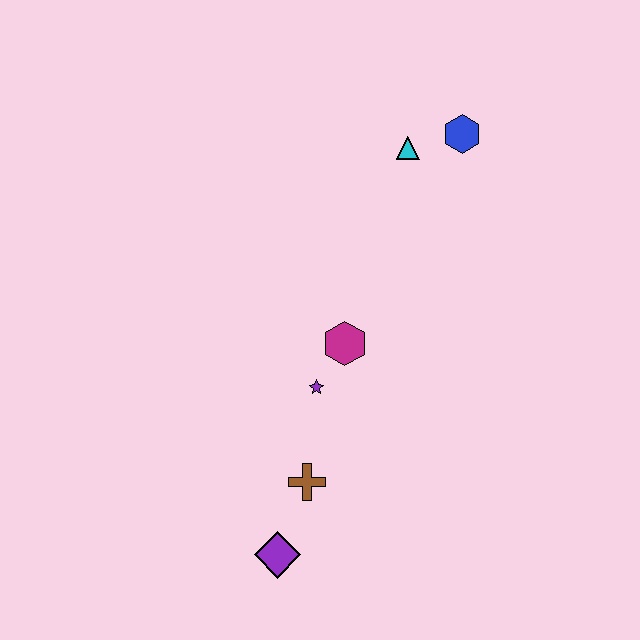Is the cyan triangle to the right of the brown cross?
Yes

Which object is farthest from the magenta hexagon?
The blue hexagon is farthest from the magenta hexagon.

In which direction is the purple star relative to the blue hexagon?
The purple star is below the blue hexagon.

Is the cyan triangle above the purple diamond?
Yes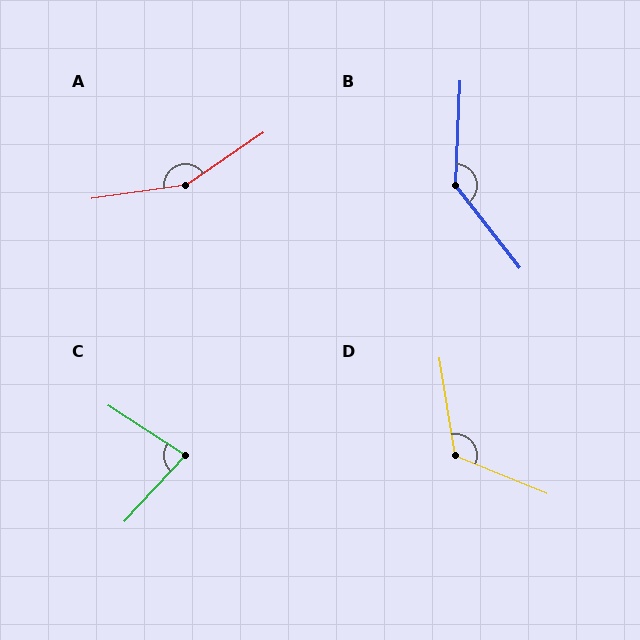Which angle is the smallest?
C, at approximately 80 degrees.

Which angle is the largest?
A, at approximately 154 degrees.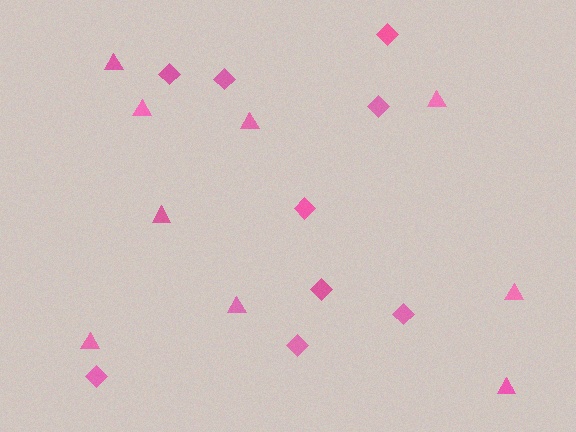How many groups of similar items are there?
There are 2 groups: one group of triangles (9) and one group of diamonds (9).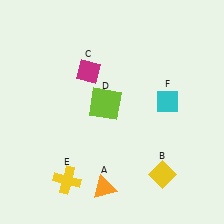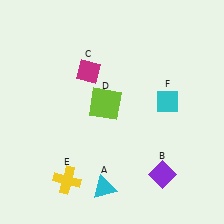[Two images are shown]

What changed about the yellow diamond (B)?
In Image 1, B is yellow. In Image 2, it changed to purple.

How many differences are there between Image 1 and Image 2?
There are 2 differences between the two images.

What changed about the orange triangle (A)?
In Image 1, A is orange. In Image 2, it changed to cyan.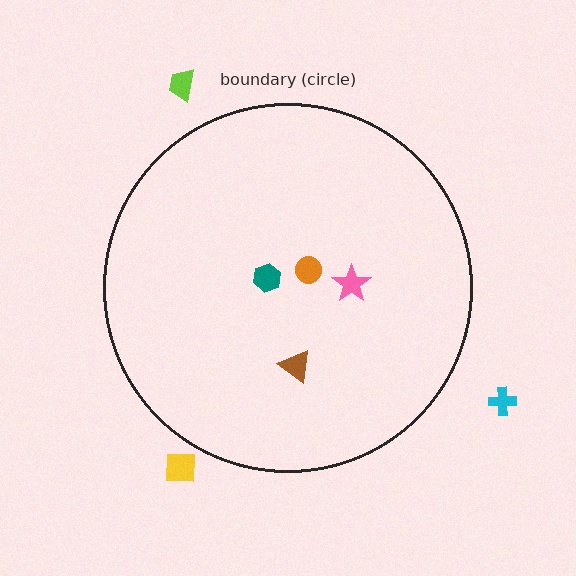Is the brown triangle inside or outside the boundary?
Inside.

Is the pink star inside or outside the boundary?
Inside.